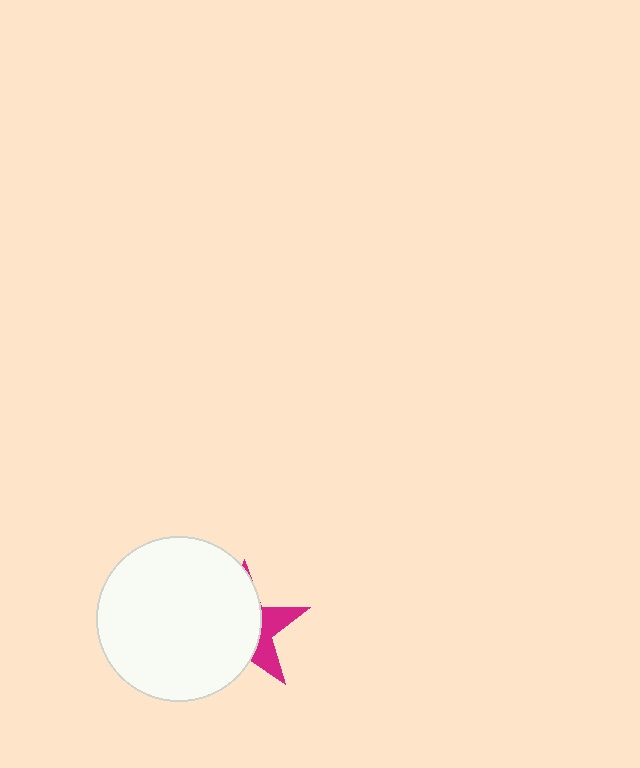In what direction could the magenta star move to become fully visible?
The magenta star could move right. That would shift it out from behind the white circle entirely.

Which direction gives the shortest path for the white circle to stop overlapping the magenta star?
Moving left gives the shortest separation.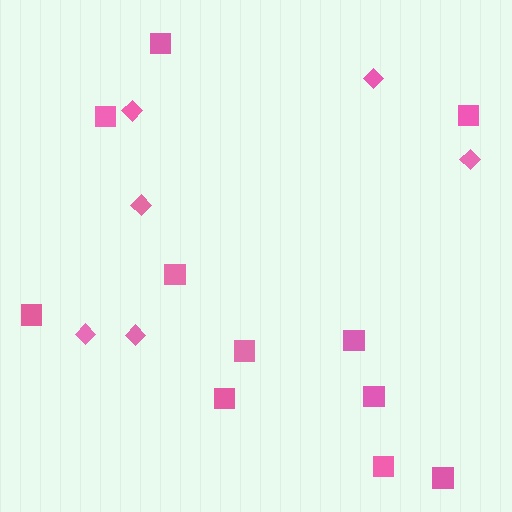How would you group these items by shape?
There are 2 groups: one group of squares (11) and one group of diamonds (6).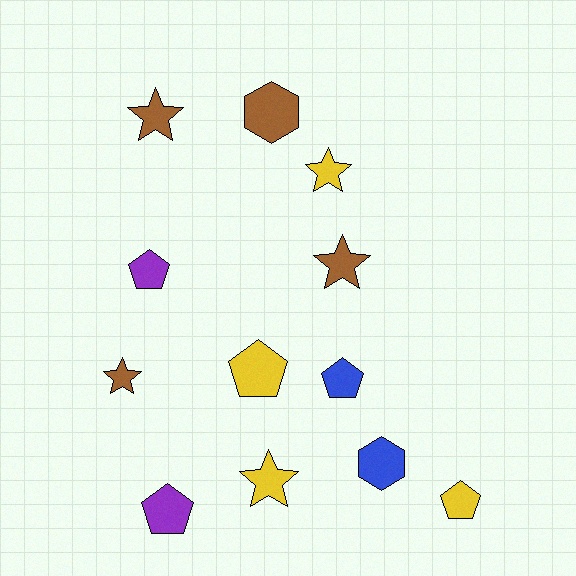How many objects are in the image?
There are 12 objects.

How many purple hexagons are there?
There are no purple hexagons.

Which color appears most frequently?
Yellow, with 4 objects.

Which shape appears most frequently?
Pentagon, with 5 objects.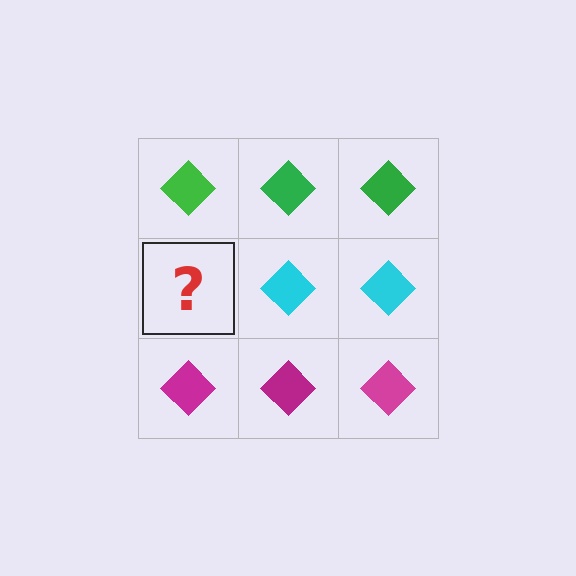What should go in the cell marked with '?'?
The missing cell should contain a cyan diamond.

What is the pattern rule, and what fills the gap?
The rule is that each row has a consistent color. The gap should be filled with a cyan diamond.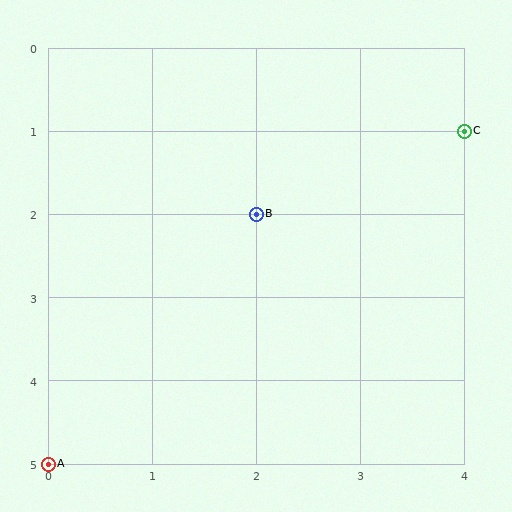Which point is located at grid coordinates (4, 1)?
Point C is at (4, 1).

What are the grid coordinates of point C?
Point C is at grid coordinates (4, 1).